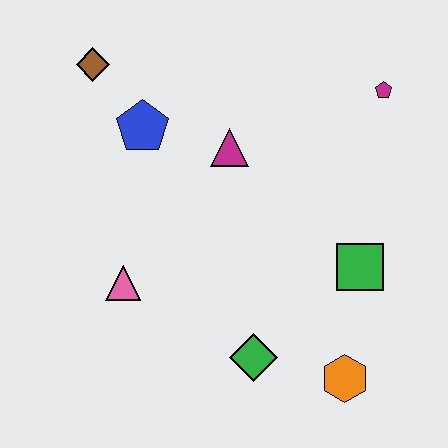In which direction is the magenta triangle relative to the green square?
The magenta triangle is to the left of the green square.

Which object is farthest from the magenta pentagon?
The pink triangle is farthest from the magenta pentagon.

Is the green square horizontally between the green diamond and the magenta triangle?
No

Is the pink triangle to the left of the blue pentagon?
Yes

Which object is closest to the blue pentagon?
The brown diamond is closest to the blue pentagon.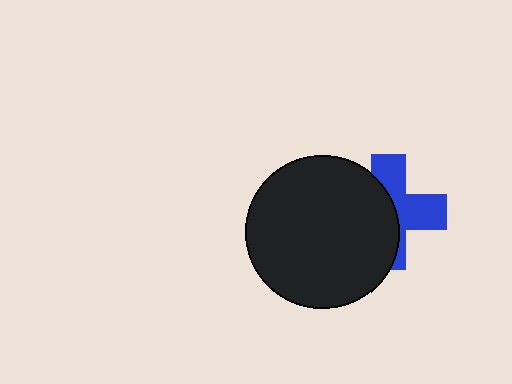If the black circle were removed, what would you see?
You would see the complete blue cross.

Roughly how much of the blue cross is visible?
About half of it is visible (roughly 48%).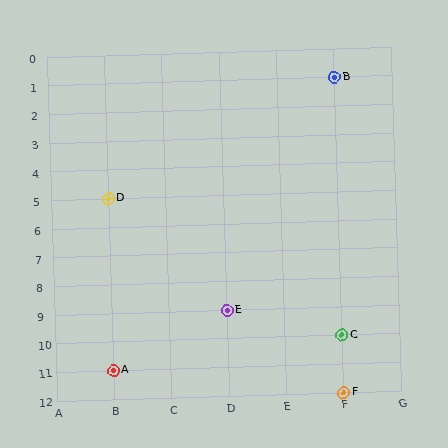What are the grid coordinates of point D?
Point D is at grid coordinates (B, 5).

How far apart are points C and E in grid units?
Points C and E are 2 columns and 1 row apart (about 2.2 grid units diagonally).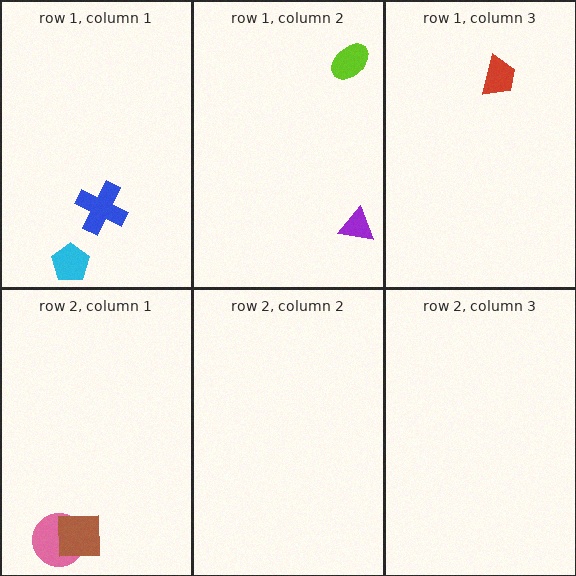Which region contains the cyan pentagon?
The row 1, column 1 region.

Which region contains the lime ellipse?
The row 1, column 2 region.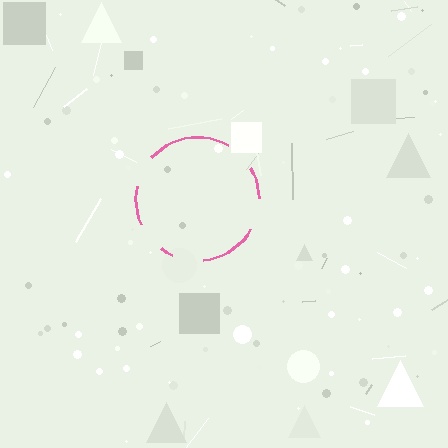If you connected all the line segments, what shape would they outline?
They would outline a circle.